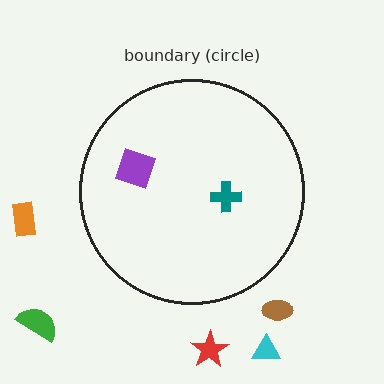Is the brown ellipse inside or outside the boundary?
Outside.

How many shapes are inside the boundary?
2 inside, 5 outside.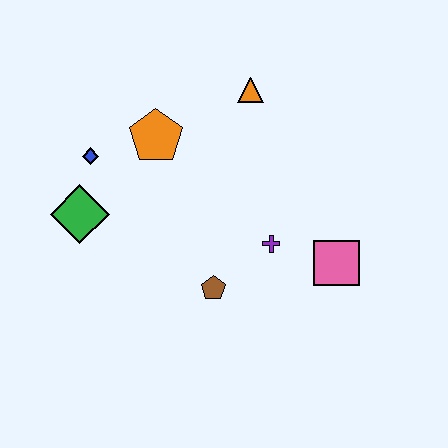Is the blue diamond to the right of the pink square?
No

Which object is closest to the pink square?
The purple cross is closest to the pink square.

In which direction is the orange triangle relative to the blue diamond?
The orange triangle is to the right of the blue diamond.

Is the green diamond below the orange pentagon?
Yes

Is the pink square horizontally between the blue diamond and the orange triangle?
No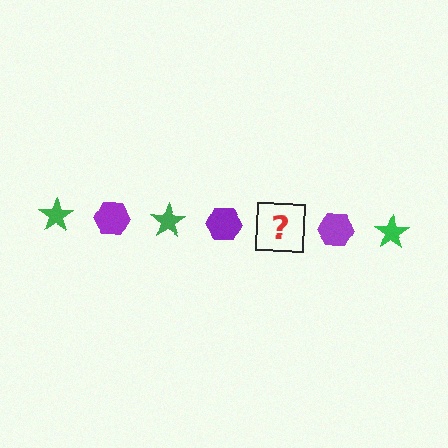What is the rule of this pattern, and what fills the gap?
The rule is that the pattern alternates between green star and purple hexagon. The gap should be filled with a green star.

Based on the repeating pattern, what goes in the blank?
The blank should be a green star.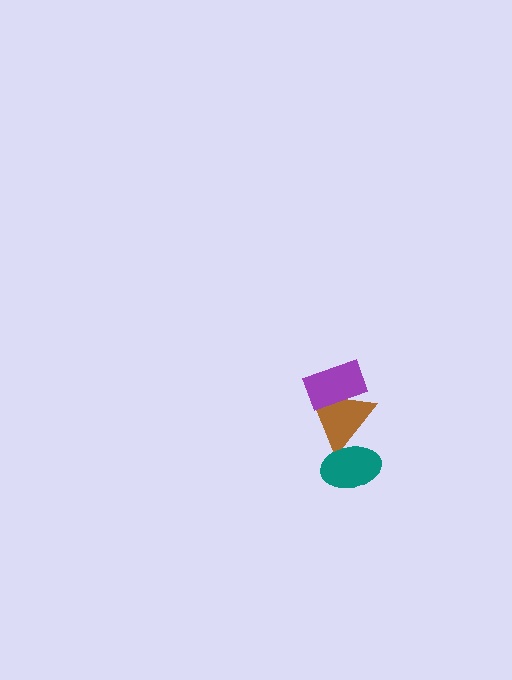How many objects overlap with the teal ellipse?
1 object overlaps with the teal ellipse.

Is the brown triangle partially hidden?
Yes, it is partially covered by another shape.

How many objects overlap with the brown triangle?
2 objects overlap with the brown triangle.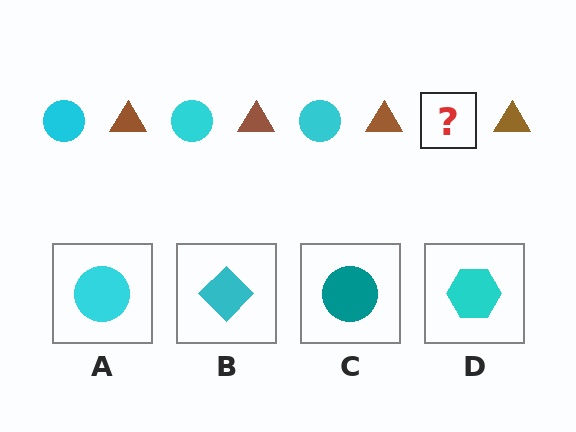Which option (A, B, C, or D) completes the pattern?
A.